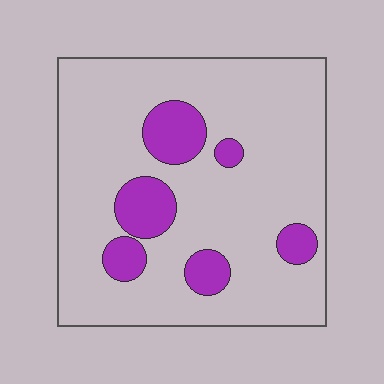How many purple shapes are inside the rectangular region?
6.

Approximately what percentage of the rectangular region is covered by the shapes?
Approximately 15%.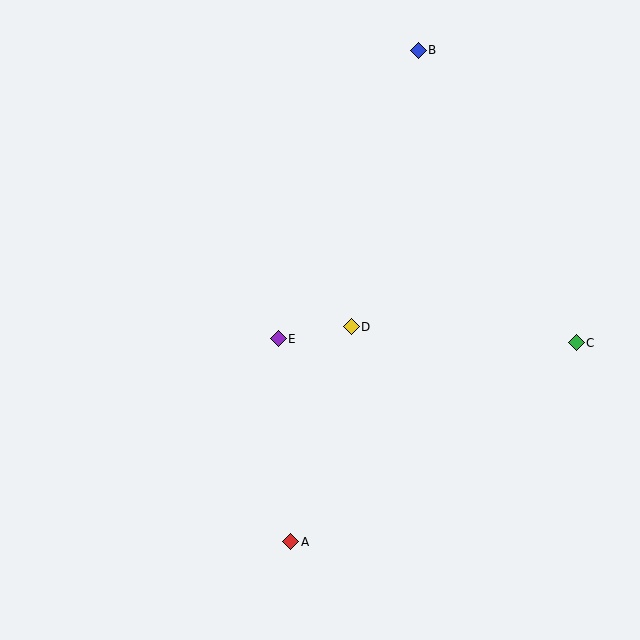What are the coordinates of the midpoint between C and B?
The midpoint between C and B is at (497, 197).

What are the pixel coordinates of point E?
Point E is at (278, 339).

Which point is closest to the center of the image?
Point D at (351, 327) is closest to the center.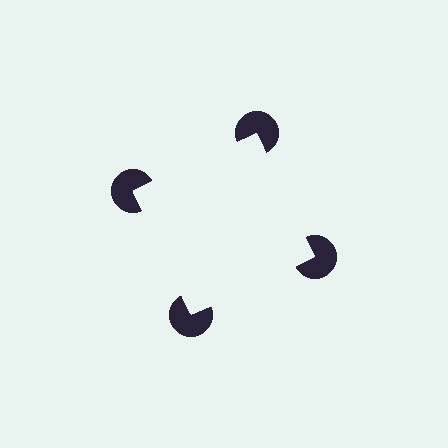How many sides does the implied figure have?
4 sides.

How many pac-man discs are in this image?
There are 4 — one at each vertex of the illusory square.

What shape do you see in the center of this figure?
An illusory square — its edges are inferred from the aligned wedge cuts in the pac-man discs, not physically drawn.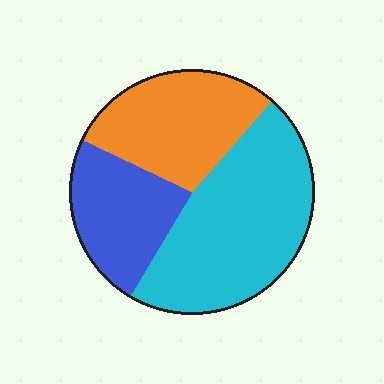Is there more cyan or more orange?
Cyan.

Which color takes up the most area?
Cyan, at roughly 45%.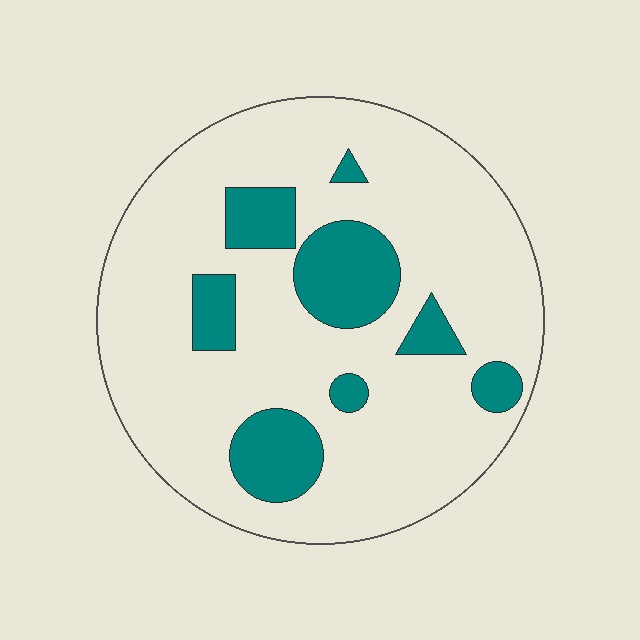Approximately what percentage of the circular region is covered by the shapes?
Approximately 20%.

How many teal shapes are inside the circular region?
8.